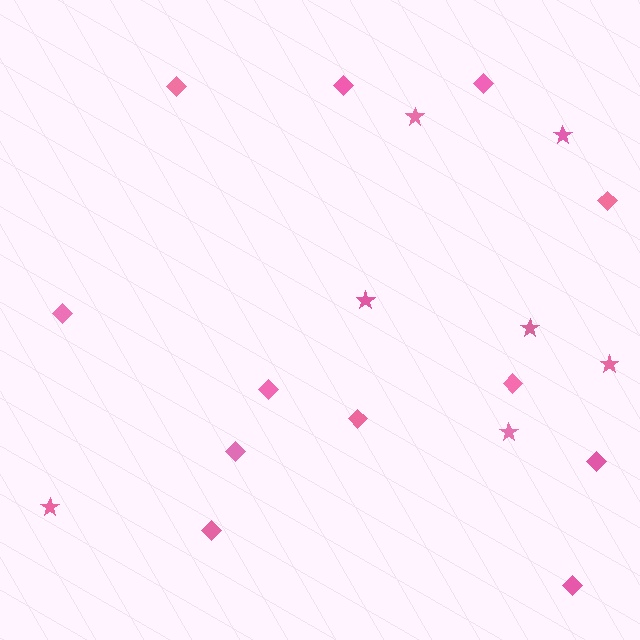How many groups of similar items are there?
There are 2 groups: one group of diamonds (12) and one group of stars (7).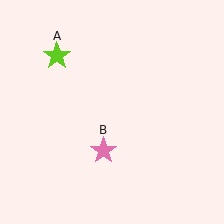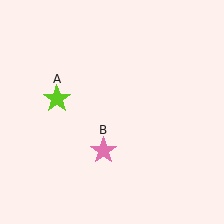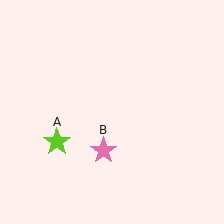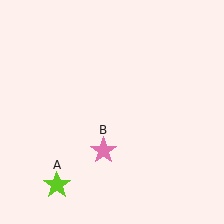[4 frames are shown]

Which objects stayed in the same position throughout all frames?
Pink star (object B) remained stationary.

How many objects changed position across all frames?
1 object changed position: lime star (object A).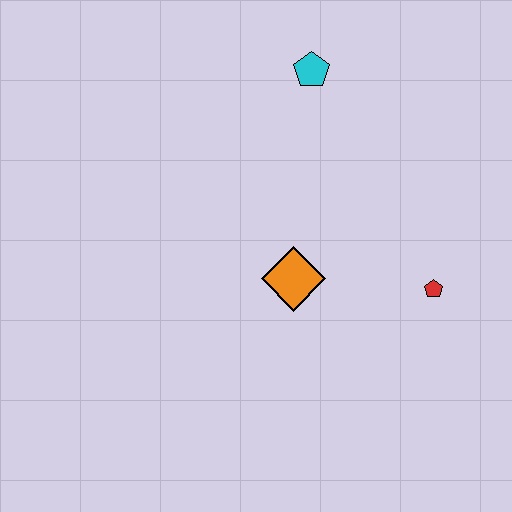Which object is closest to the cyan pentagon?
The orange diamond is closest to the cyan pentagon.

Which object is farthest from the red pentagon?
The cyan pentagon is farthest from the red pentagon.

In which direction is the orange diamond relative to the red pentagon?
The orange diamond is to the left of the red pentagon.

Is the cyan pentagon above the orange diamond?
Yes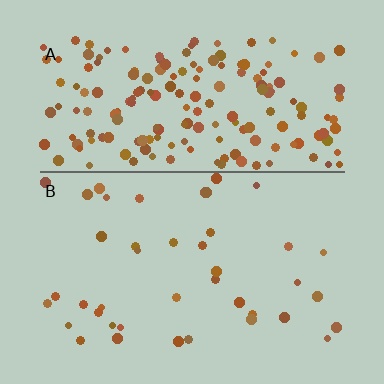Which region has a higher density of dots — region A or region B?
A (the top).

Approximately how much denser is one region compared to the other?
Approximately 4.4× — region A over region B.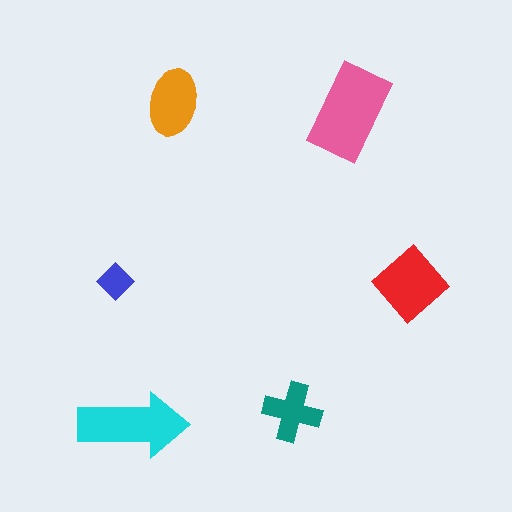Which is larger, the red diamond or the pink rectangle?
The pink rectangle.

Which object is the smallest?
The blue diamond.